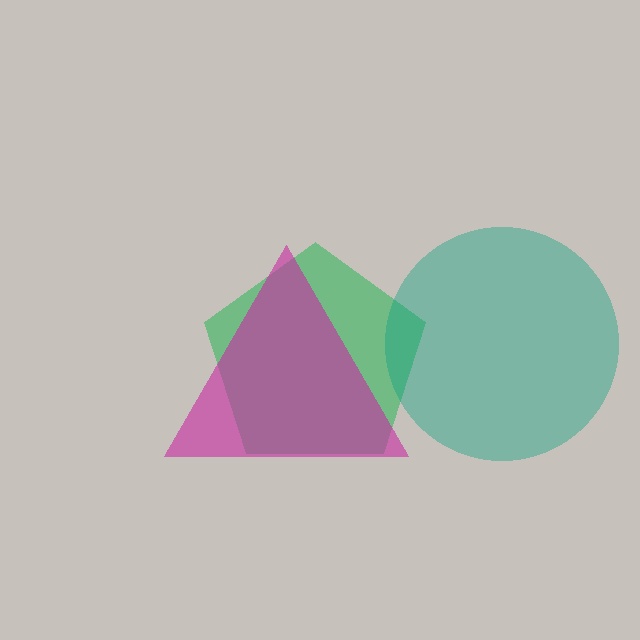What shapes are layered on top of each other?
The layered shapes are: a green pentagon, a magenta triangle, a teal circle.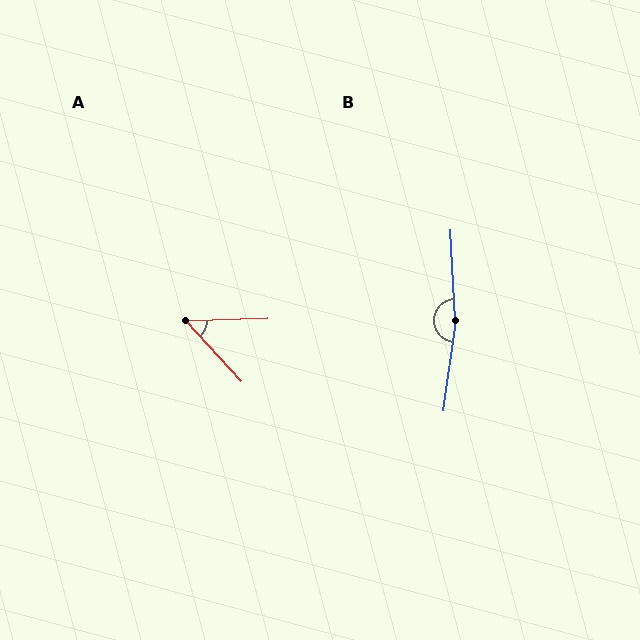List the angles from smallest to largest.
A (49°), B (169°).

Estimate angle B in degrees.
Approximately 169 degrees.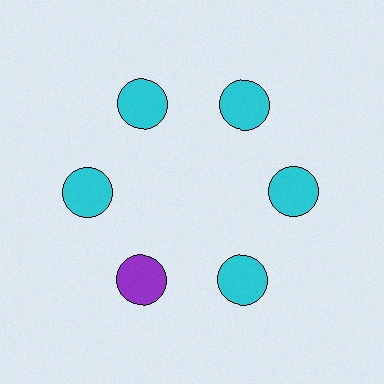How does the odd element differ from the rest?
It has a different color: purple instead of cyan.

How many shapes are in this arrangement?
There are 6 shapes arranged in a ring pattern.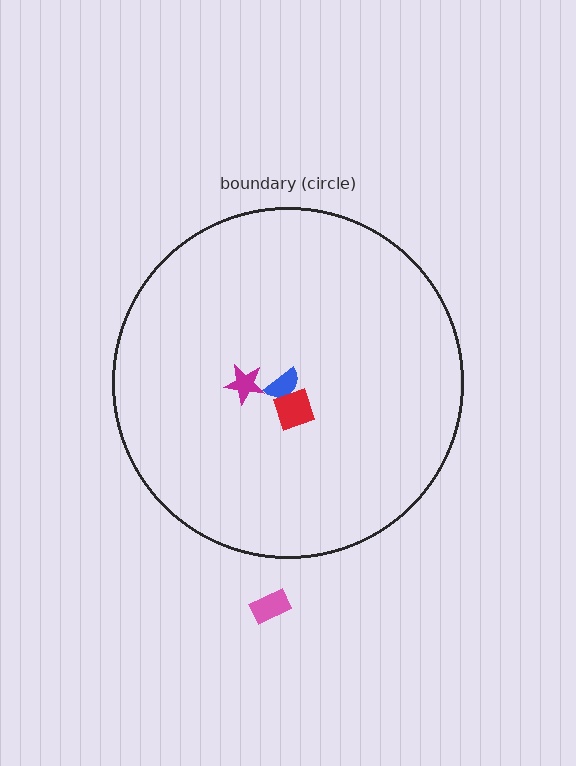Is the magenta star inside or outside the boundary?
Inside.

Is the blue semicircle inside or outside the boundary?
Inside.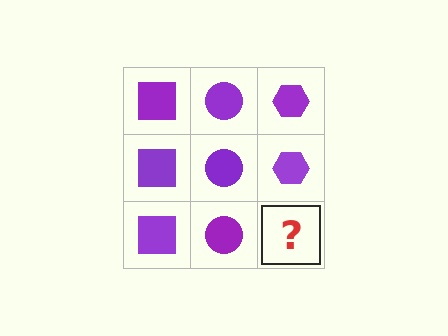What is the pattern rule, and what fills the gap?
The rule is that each column has a consistent shape. The gap should be filled with a purple hexagon.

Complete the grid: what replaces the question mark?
The question mark should be replaced with a purple hexagon.